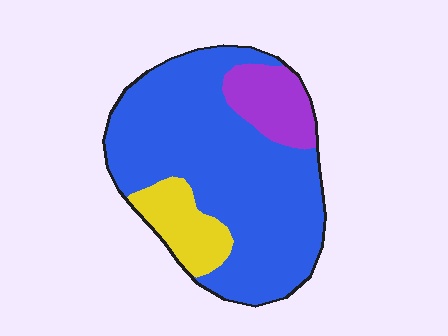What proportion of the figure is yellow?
Yellow takes up about one eighth (1/8) of the figure.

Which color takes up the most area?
Blue, at roughly 75%.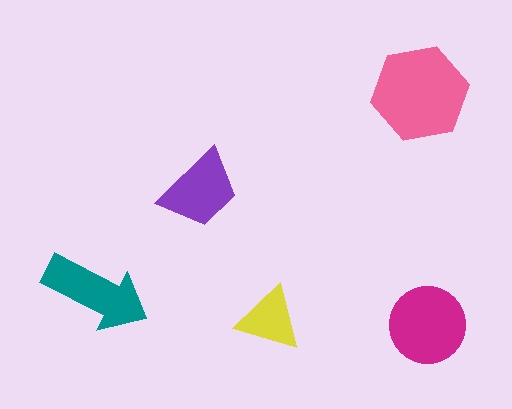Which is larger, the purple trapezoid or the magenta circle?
The magenta circle.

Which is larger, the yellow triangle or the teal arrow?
The teal arrow.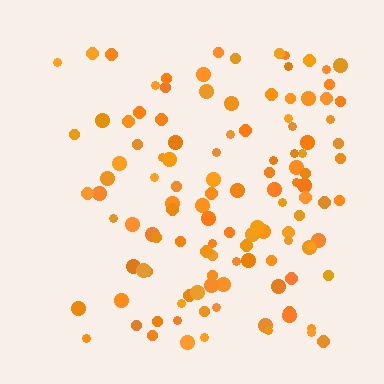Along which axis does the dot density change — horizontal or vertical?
Horizontal.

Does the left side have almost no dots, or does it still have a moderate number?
Still a moderate number, just noticeably fewer than the right.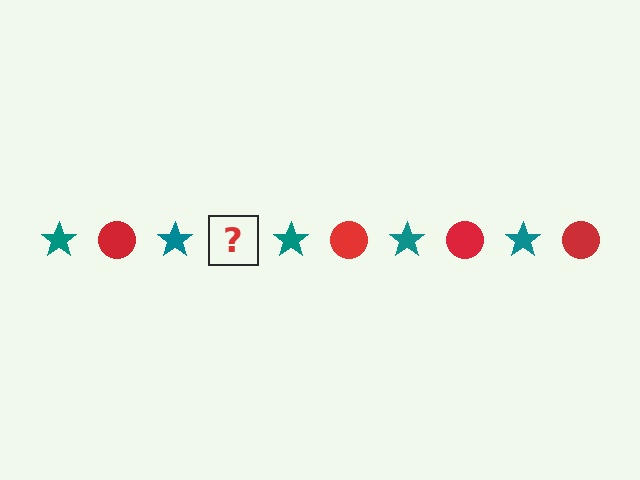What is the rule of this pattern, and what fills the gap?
The rule is that the pattern alternates between teal star and red circle. The gap should be filled with a red circle.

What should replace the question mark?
The question mark should be replaced with a red circle.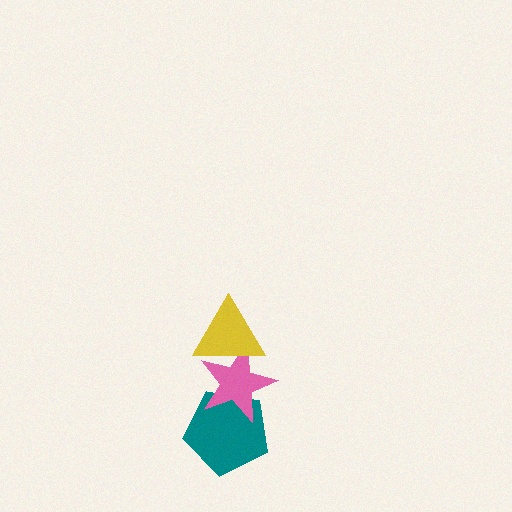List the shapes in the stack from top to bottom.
From top to bottom: the yellow triangle, the pink star, the teal pentagon.